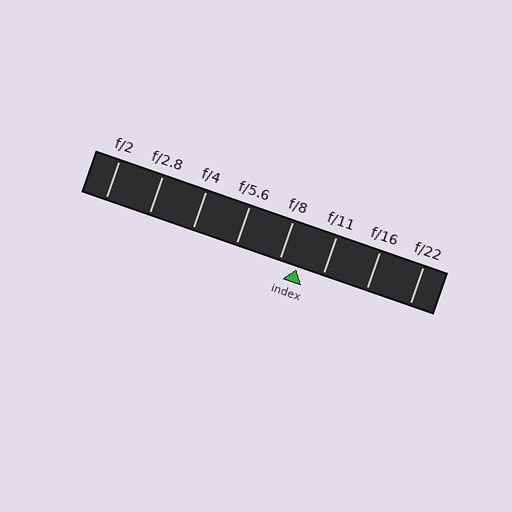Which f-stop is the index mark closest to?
The index mark is closest to f/8.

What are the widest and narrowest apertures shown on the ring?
The widest aperture shown is f/2 and the narrowest is f/22.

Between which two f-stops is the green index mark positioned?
The index mark is between f/8 and f/11.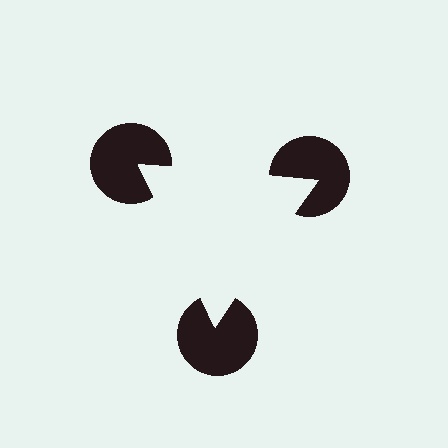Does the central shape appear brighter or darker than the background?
It typically appears slightly brighter than the background, even though no actual brightness change is drawn.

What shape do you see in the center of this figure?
An illusory triangle — its edges are inferred from the aligned wedge cuts in the pac-man discs, not physically drawn.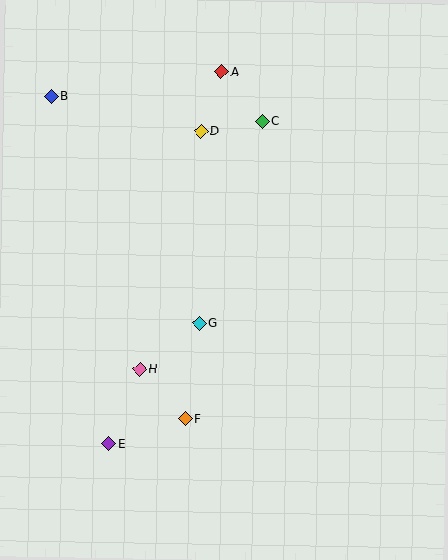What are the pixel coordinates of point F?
Point F is at (185, 419).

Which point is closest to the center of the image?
Point G at (200, 323) is closest to the center.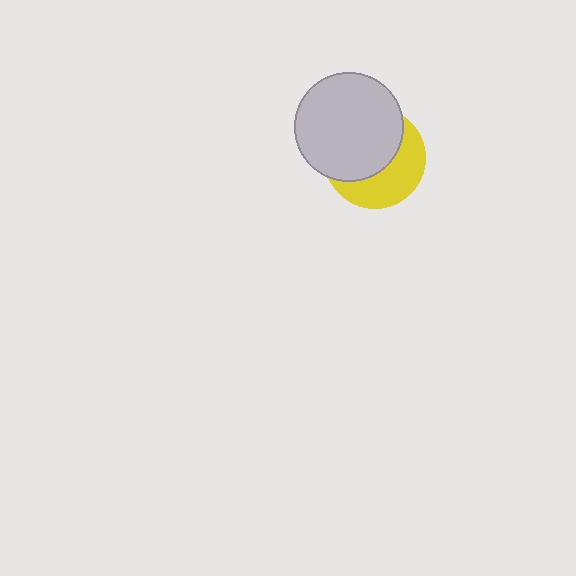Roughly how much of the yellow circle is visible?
A small part of it is visible (roughly 43%).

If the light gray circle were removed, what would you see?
You would see the complete yellow circle.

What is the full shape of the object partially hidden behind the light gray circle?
The partially hidden object is a yellow circle.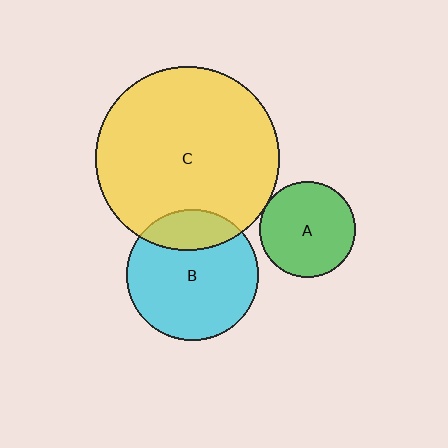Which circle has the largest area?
Circle C (yellow).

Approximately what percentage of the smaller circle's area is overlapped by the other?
Approximately 20%.